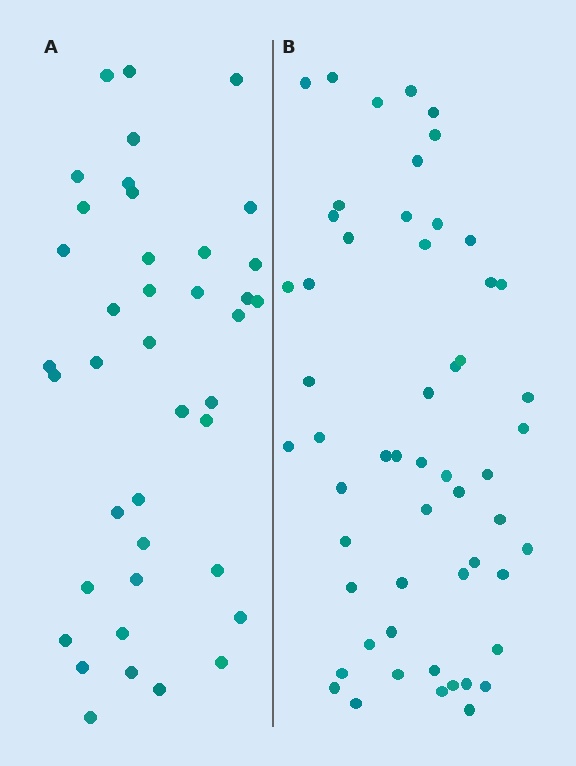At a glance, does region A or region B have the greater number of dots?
Region B (the right region) has more dots.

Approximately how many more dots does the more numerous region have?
Region B has approximately 15 more dots than region A.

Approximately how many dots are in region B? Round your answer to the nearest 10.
About 60 dots. (The exact count is 55, which rounds to 60.)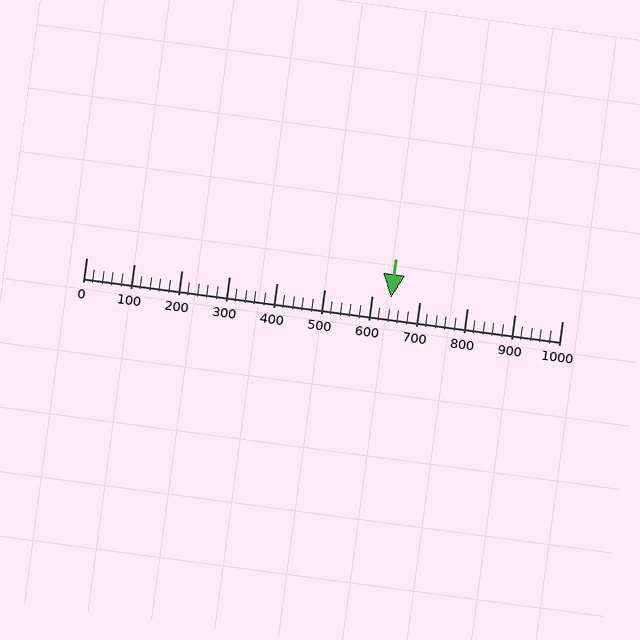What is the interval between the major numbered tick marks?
The major tick marks are spaced 100 units apart.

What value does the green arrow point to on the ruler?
The green arrow points to approximately 640.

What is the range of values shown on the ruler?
The ruler shows values from 0 to 1000.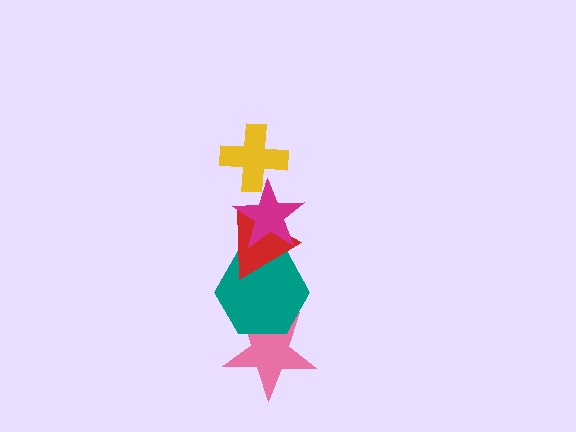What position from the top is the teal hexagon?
The teal hexagon is 4th from the top.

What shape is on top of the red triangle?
The magenta star is on top of the red triangle.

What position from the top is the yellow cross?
The yellow cross is 1st from the top.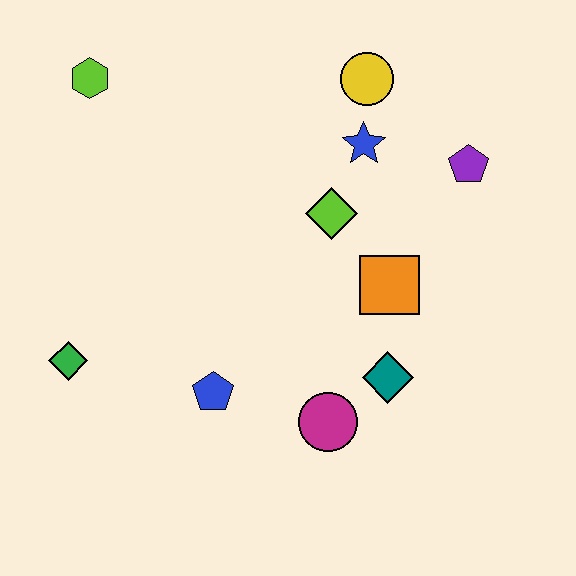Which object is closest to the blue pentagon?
The magenta circle is closest to the blue pentagon.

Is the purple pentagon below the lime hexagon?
Yes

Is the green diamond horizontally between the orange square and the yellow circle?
No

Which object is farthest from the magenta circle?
The lime hexagon is farthest from the magenta circle.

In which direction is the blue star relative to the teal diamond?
The blue star is above the teal diamond.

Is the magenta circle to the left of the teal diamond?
Yes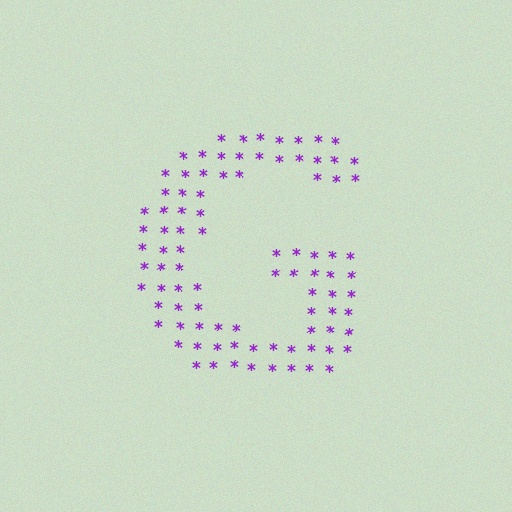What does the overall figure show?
The overall figure shows the letter G.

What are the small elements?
The small elements are asterisks.